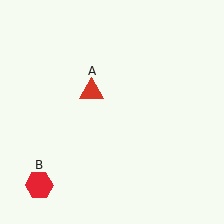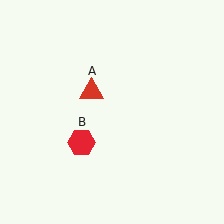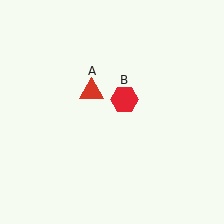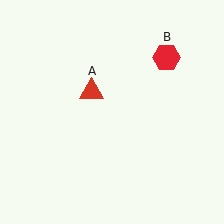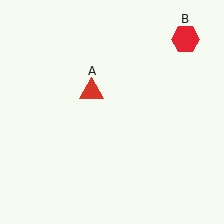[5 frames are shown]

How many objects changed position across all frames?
1 object changed position: red hexagon (object B).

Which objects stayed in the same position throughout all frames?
Red triangle (object A) remained stationary.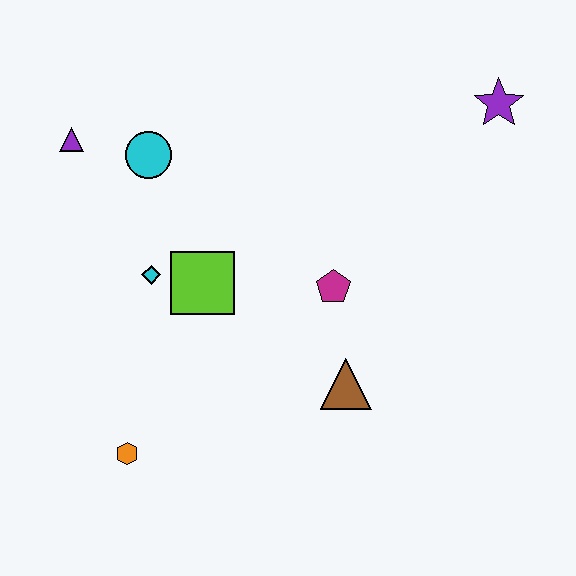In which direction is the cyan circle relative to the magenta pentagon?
The cyan circle is to the left of the magenta pentagon.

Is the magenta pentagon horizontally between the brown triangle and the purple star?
No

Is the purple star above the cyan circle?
Yes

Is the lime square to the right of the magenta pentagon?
No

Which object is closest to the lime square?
The cyan diamond is closest to the lime square.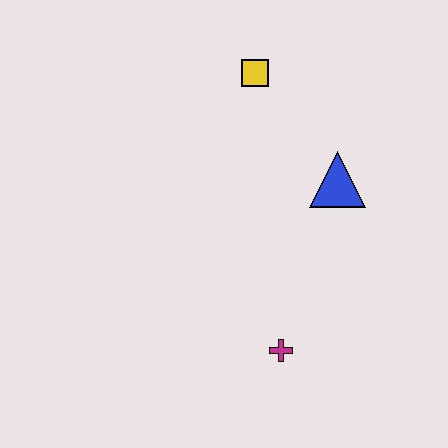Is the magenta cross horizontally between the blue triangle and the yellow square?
Yes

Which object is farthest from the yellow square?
The magenta cross is farthest from the yellow square.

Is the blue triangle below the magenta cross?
No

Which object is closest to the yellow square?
The blue triangle is closest to the yellow square.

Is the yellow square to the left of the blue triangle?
Yes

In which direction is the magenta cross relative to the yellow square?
The magenta cross is below the yellow square.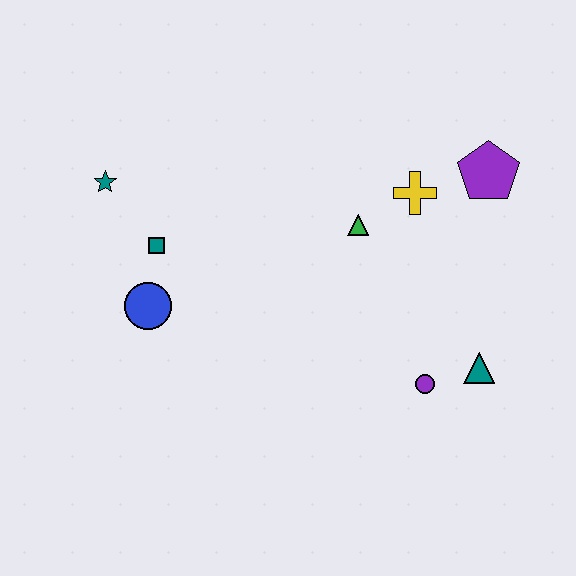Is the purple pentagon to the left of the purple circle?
No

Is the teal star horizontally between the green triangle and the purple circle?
No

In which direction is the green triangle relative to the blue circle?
The green triangle is to the right of the blue circle.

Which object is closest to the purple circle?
The teal triangle is closest to the purple circle.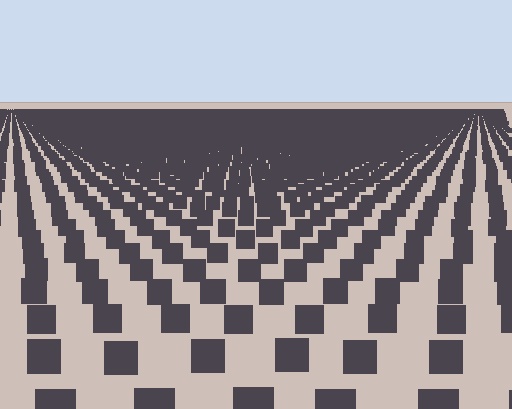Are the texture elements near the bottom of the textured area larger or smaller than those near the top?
Larger. Near the bottom, elements are closer to the viewer and appear at a bigger on-screen size.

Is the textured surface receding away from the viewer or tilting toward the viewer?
The surface is receding away from the viewer. Texture elements get smaller and denser toward the top.